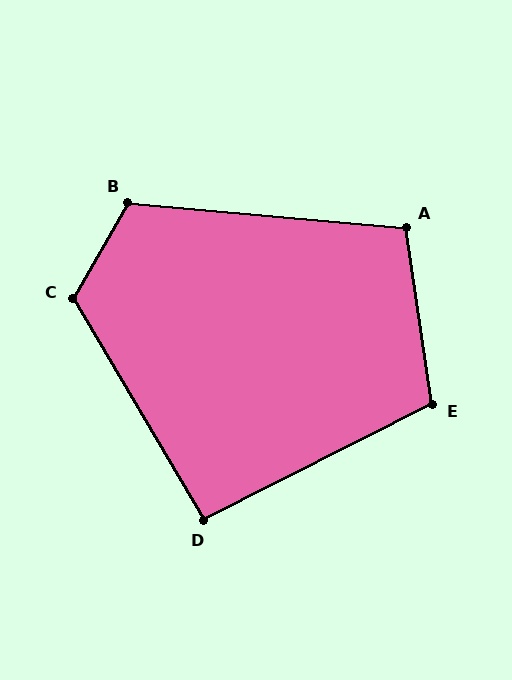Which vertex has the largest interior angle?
C, at approximately 120 degrees.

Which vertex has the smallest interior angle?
D, at approximately 94 degrees.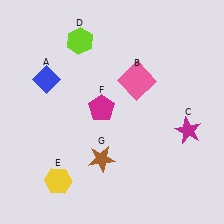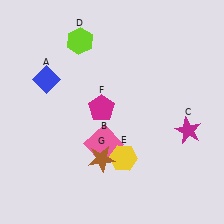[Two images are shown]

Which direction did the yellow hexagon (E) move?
The yellow hexagon (E) moved right.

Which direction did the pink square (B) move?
The pink square (B) moved down.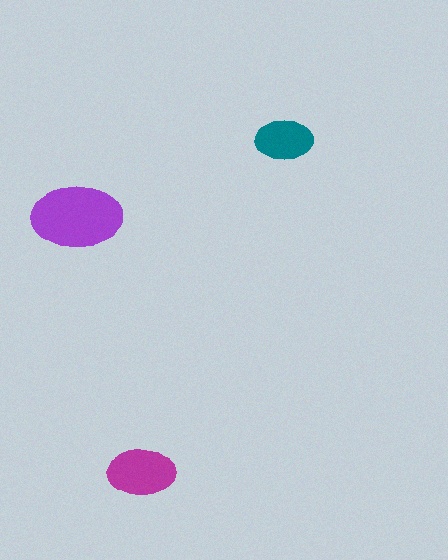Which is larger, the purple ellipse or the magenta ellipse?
The purple one.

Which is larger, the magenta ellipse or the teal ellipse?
The magenta one.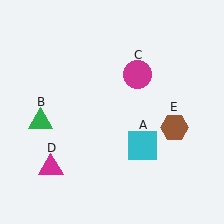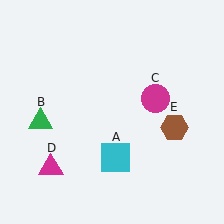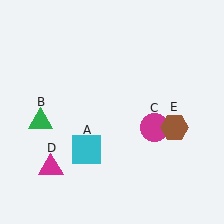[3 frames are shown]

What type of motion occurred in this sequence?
The cyan square (object A), magenta circle (object C) rotated clockwise around the center of the scene.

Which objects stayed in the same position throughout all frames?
Green triangle (object B) and magenta triangle (object D) and brown hexagon (object E) remained stationary.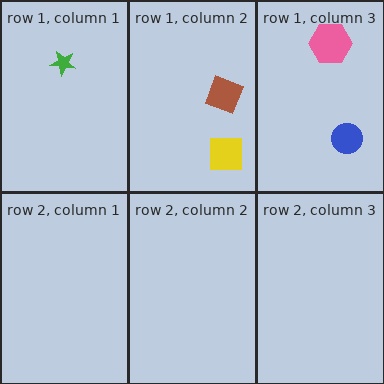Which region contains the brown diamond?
The row 1, column 2 region.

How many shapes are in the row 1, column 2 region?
2.